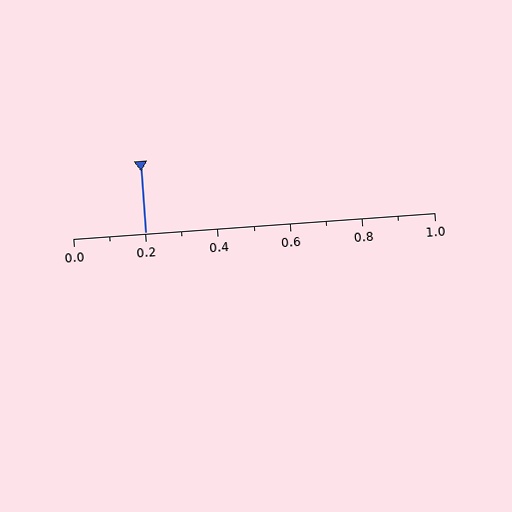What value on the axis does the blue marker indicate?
The marker indicates approximately 0.2.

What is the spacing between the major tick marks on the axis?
The major ticks are spaced 0.2 apart.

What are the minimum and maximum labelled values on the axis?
The axis runs from 0.0 to 1.0.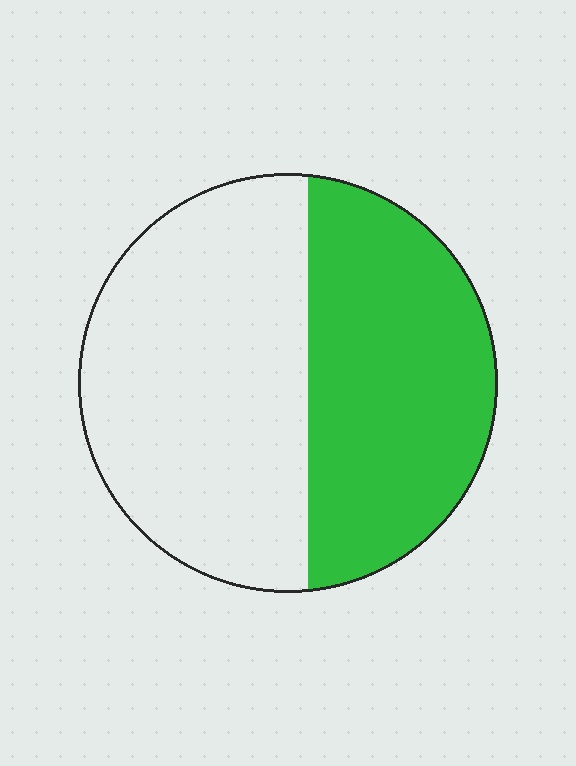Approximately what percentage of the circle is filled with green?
Approximately 45%.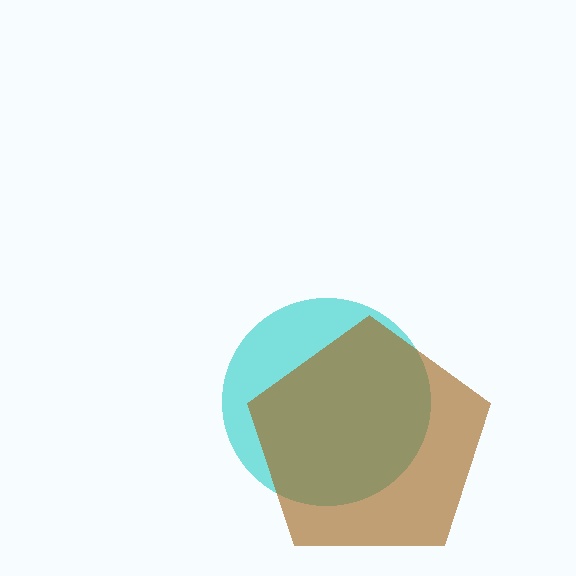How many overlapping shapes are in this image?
There are 2 overlapping shapes in the image.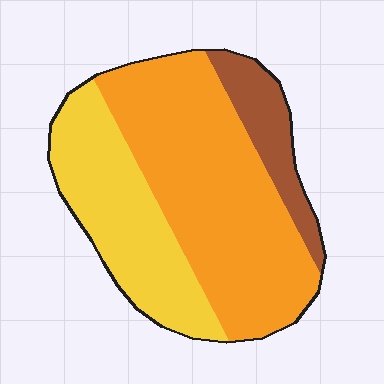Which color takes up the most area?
Orange, at roughly 55%.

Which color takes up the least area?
Brown, at roughly 15%.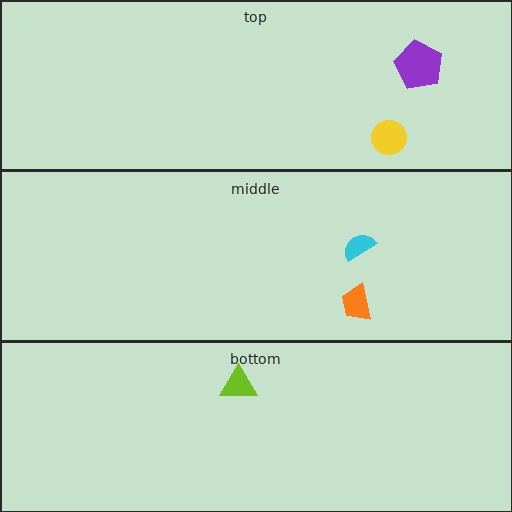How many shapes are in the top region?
2.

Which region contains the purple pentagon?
The top region.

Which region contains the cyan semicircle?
The middle region.